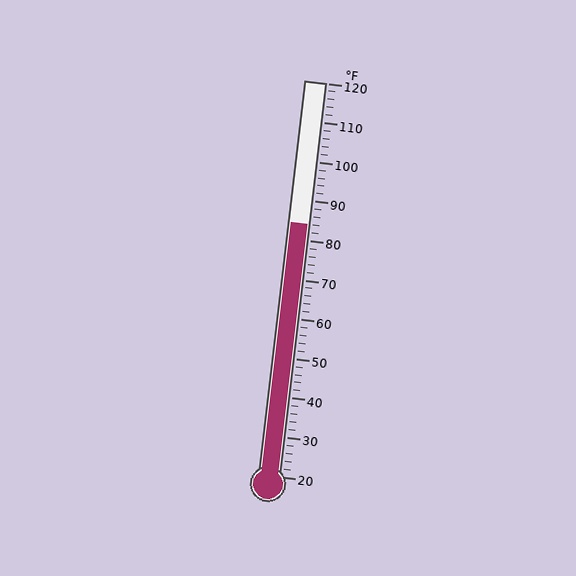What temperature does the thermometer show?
The thermometer shows approximately 84°F.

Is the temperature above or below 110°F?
The temperature is below 110°F.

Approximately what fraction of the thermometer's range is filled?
The thermometer is filled to approximately 65% of its range.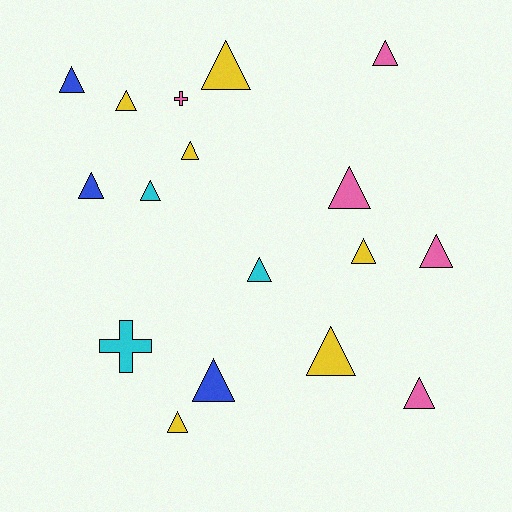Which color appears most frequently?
Yellow, with 6 objects.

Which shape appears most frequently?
Triangle, with 15 objects.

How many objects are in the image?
There are 17 objects.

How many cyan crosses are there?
There is 1 cyan cross.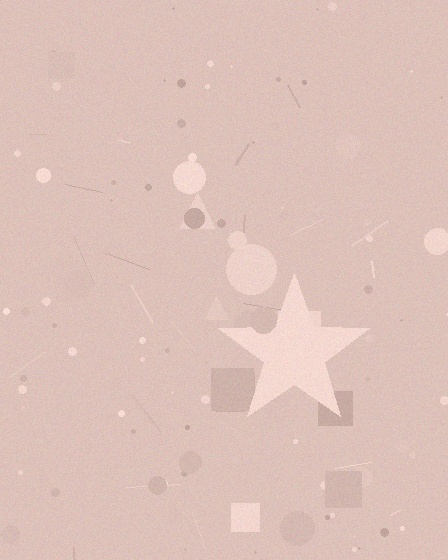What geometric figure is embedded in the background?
A star is embedded in the background.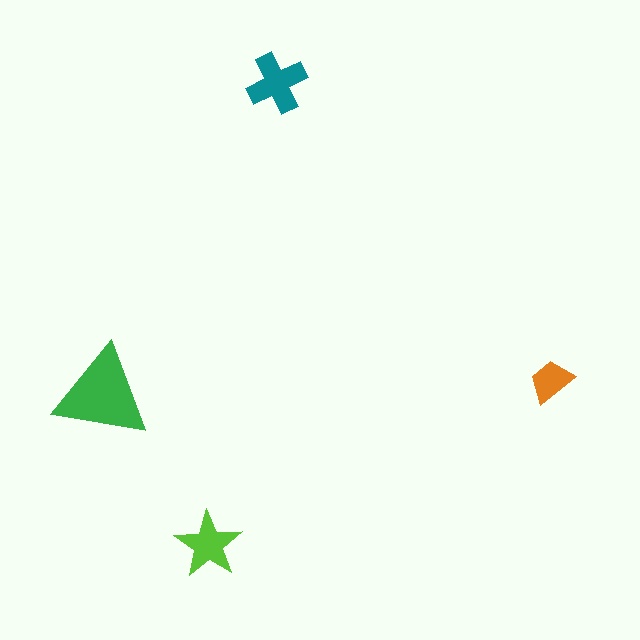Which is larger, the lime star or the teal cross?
The teal cross.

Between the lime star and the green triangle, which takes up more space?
The green triangle.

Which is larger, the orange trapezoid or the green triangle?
The green triangle.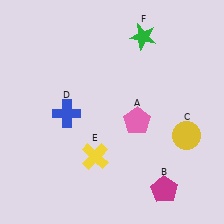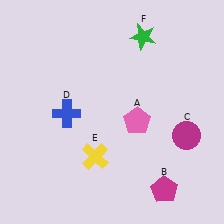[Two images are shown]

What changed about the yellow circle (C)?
In Image 1, C is yellow. In Image 2, it changed to magenta.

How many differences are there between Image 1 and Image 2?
There is 1 difference between the two images.